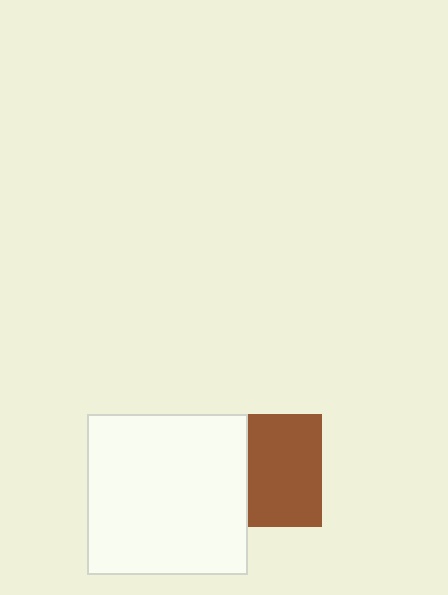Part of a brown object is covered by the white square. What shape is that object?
It is a square.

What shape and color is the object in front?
The object in front is a white square.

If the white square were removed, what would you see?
You would see the complete brown square.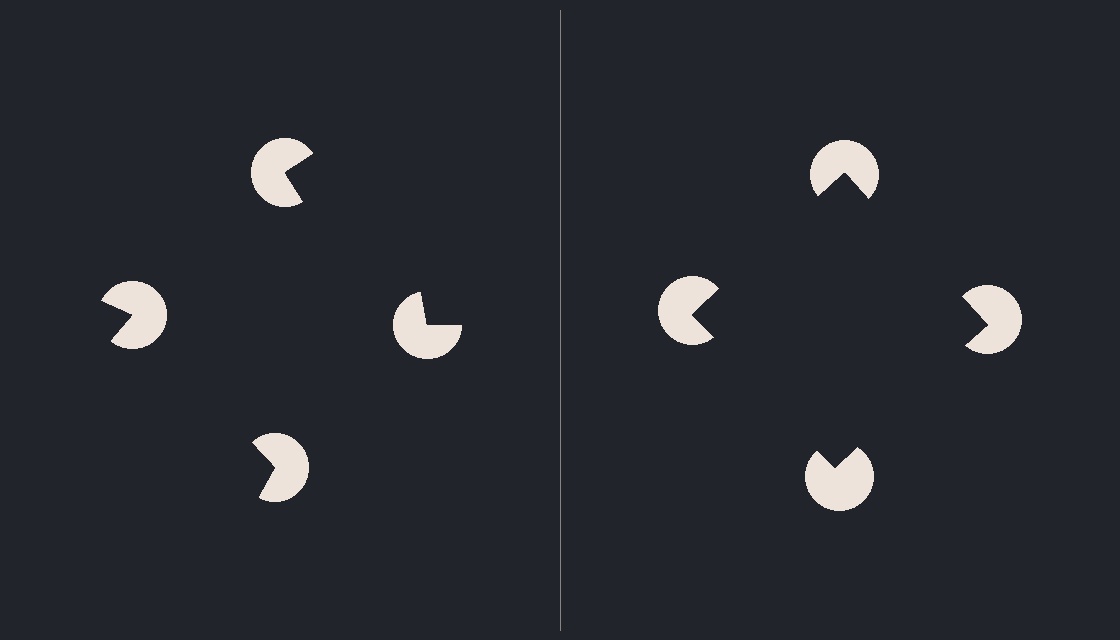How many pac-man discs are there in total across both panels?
8 — 4 on each side.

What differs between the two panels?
The pac-man discs are positioned identically on both sides; only the wedge orientations differ. On the right they align to a square; on the left they are misaligned.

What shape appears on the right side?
An illusory square.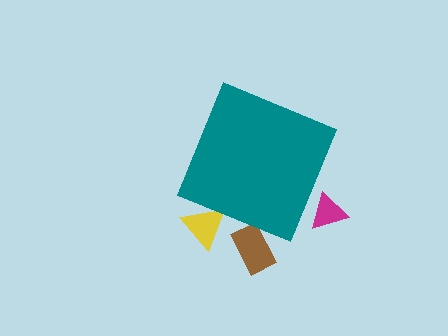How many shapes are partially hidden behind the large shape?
3 shapes are partially hidden.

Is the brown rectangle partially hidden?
Yes, the brown rectangle is partially hidden behind the teal diamond.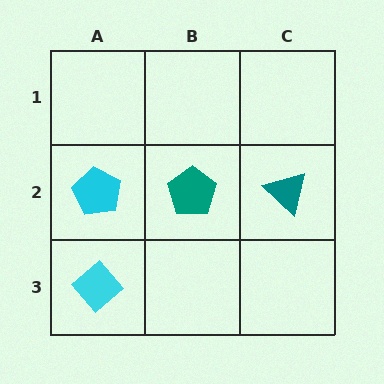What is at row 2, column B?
A teal pentagon.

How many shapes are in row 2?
3 shapes.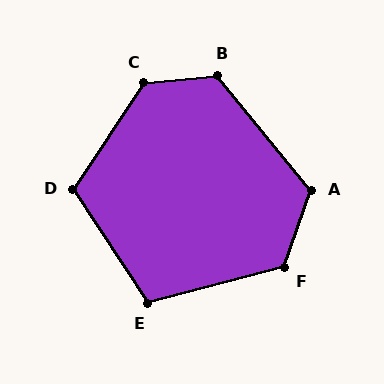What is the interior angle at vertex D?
Approximately 113 degrees (obtuse).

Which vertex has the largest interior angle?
C, at approximately 130 degrees.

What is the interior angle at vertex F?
Approximately 124 degrees (obtuse).